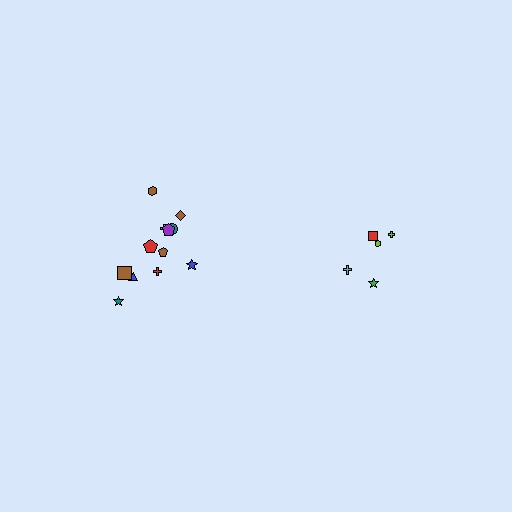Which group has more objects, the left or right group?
The left group.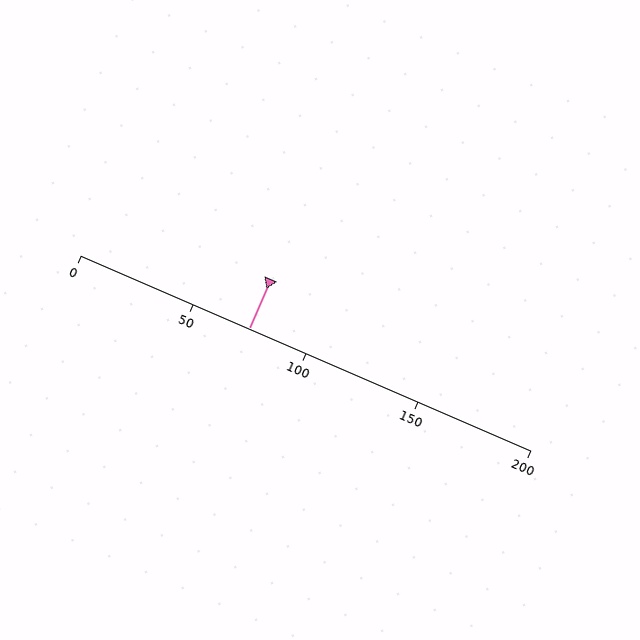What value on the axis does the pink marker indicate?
The marker indicates approximately 75.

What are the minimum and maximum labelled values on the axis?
The axis runs from 0 to 200.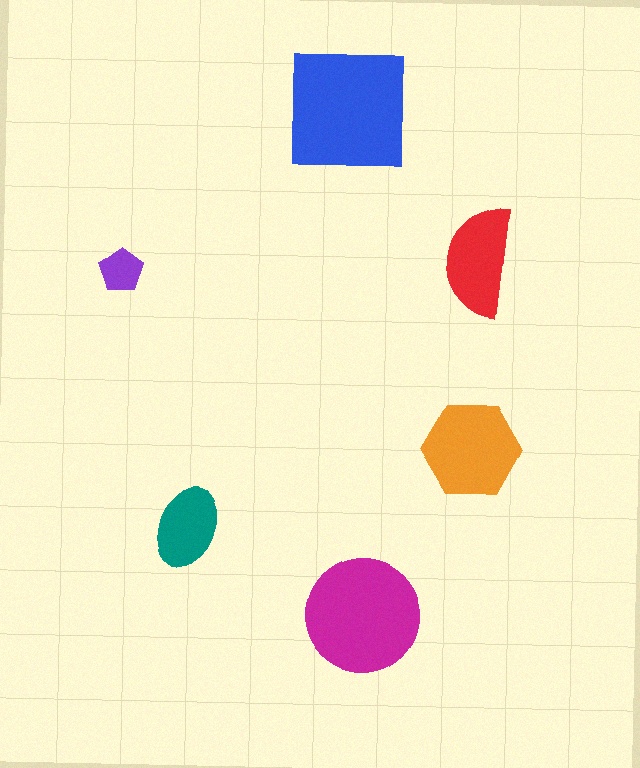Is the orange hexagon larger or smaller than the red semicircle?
Larger.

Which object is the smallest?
The purple pentagon.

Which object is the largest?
The blue square.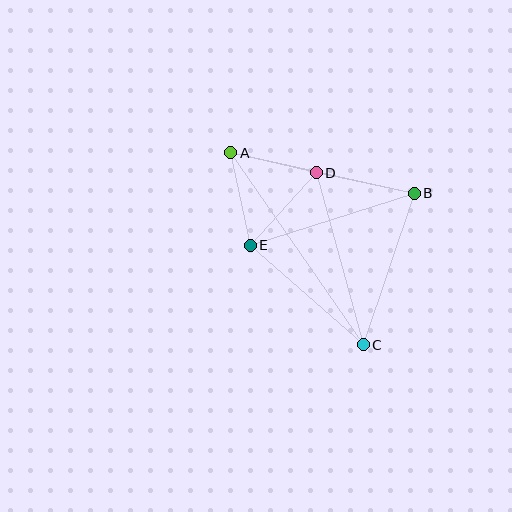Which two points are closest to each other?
Points A and D are closest to each other.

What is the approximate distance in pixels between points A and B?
The distance between A and B is approximately 188 pixels.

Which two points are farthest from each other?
Points A and C are farthest from each other.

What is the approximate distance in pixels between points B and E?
The distance between B and E is approximately 172 pixels.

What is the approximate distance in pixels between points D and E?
The distance between D and E is approximately 98 pixels.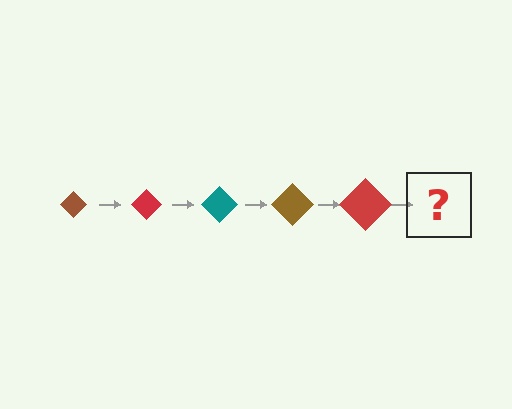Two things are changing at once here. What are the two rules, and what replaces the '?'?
The two rules are that the diamond grows larger each step and the color cycles through brown, red, and teal. The '?' should be a teal diamond, larger than the previous one.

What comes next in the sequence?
The next element should be a teal diamond, larger than the previous one.